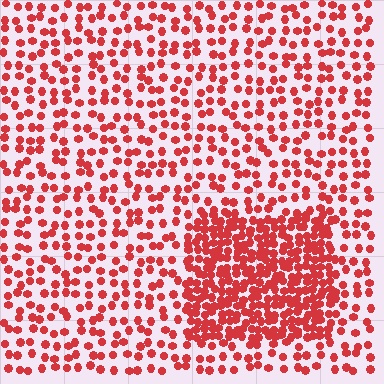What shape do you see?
I see a rectangle.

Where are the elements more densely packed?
The elements are more densely packed inside the rectangle boundary.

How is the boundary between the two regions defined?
The boundary is defined by a change in element density (approximately 2.4x ratio). All elements are the same color, size, and shape.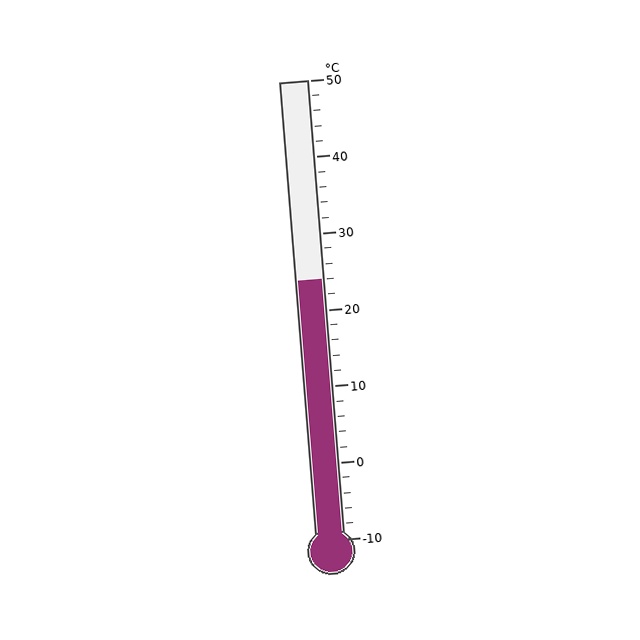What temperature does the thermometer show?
The thermometer shows approximately 24°C.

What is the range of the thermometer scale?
The thermometer scale ranges from -10°C to 50°C.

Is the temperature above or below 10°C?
The temperature is above 10°C.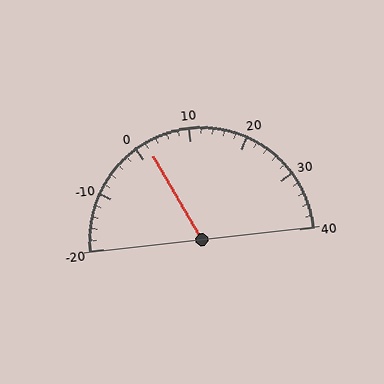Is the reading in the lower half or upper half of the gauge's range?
The reading is in the lower half of the range (-20 to 40).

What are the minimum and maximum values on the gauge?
The gauge ranges from -20 to 40.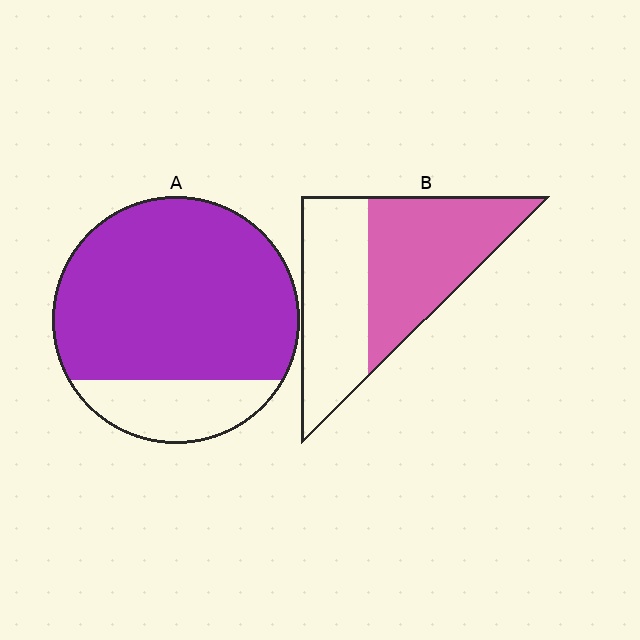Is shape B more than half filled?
Roughly half.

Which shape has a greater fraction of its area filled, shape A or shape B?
Shape A.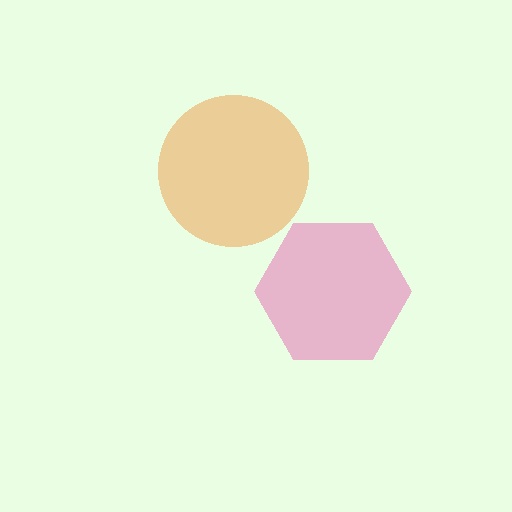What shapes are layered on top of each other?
The layered shapes are: a pink hexagon, an orange circle.